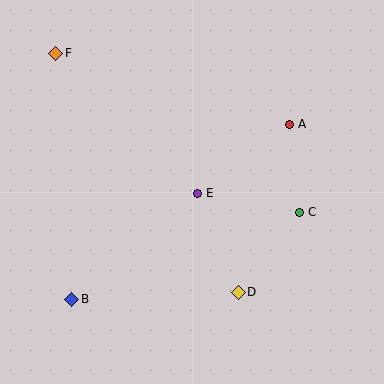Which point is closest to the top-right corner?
Point A is closest to the top-right corner.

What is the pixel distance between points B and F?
The distance between B and F is 247 pixels.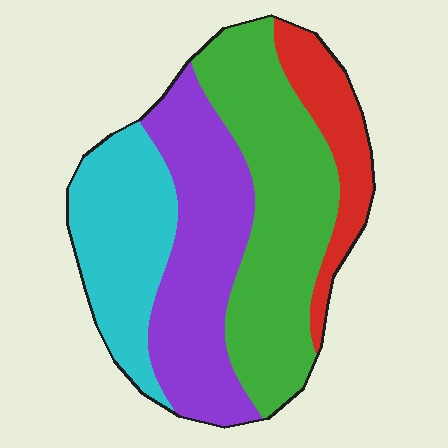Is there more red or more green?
Green.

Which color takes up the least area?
Red, at roughly 15%.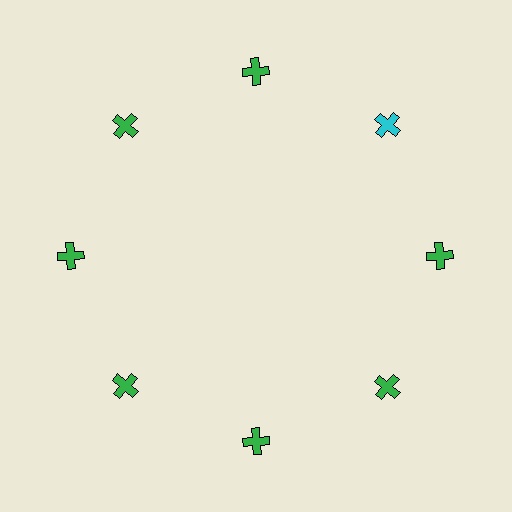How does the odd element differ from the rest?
It has a different color: cyan instead of green.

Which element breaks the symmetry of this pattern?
The cyan cross at roughly the 2 o'clock position breaks the symmetry. All other shapes are green crosses.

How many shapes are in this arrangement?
There are 8 shapes arranged in a ring pattern.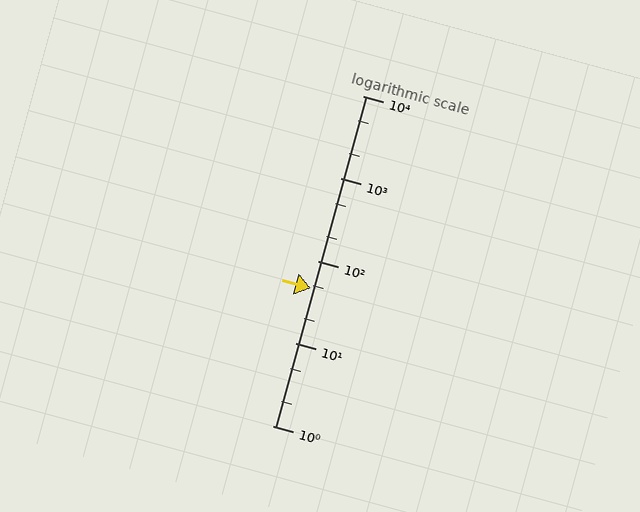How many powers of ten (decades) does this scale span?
The scale spans 4 decades, from 1 to 10000.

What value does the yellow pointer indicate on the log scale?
The pointer indicates approximately 47.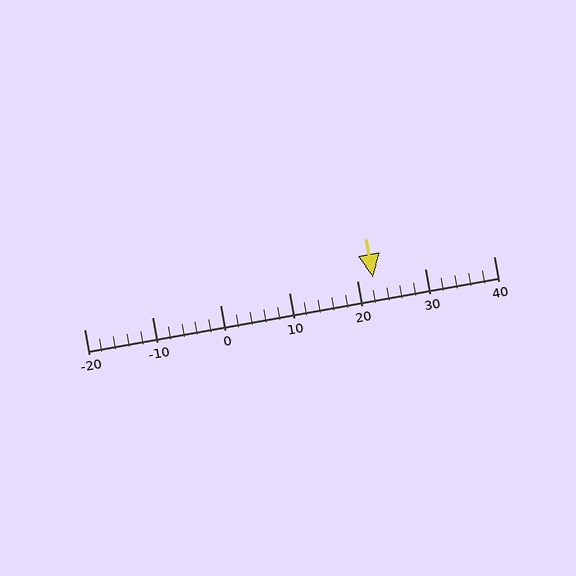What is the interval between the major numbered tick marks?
The major tick marks are spaced 10 units apart.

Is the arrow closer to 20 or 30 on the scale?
The arrow is closer to 20.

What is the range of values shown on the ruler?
The ruler shows values from -20 to 40.